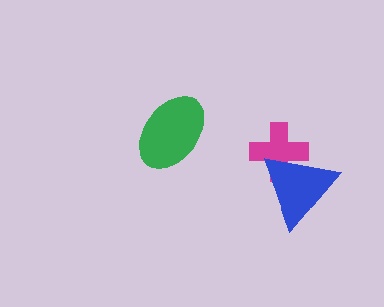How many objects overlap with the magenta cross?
1 object overlaps with the magenta cross.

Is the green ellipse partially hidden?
No, no other shape covers it.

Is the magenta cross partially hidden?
Yes, it is partially covered by another shape.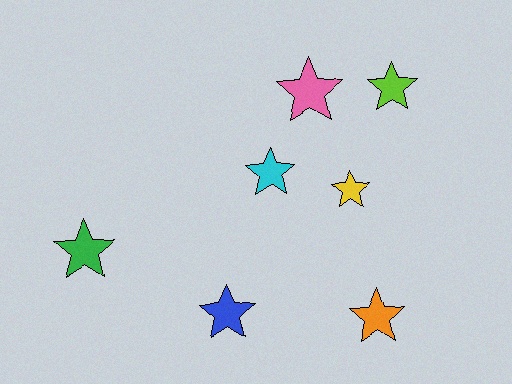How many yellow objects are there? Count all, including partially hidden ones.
There is 1 yellow object.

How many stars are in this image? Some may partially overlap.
There are 7 stars.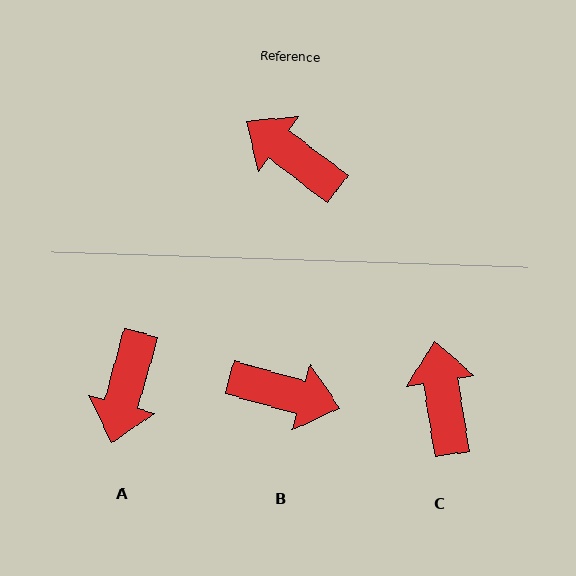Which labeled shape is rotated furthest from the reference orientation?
B, about 159 degrees away.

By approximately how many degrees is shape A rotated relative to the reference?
Approximately 111 degrees counter-clockwise.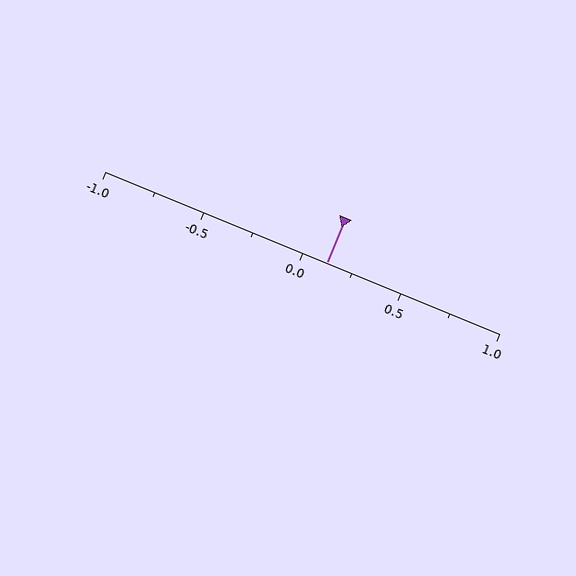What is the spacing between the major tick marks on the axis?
The major ticks are spaced 0.5 apart.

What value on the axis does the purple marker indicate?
The marker indicates approximately 0.12.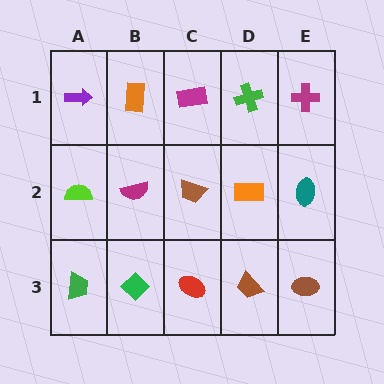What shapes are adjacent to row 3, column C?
A brown trapezoid (row 2, column C), a green diamond (row 3, column B), a brown trapezoid (row 3, column D).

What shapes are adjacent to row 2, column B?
An orange rectangle (row 1, column B), a green diamond (row 3, column B), a lime semicircle (row 2, column A), a brown trapezoid (row 2, column C).